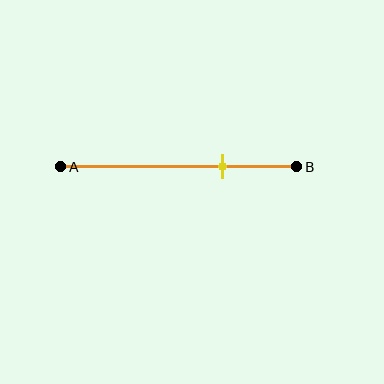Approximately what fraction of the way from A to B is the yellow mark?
The yellow mark is approximately 70% of the way from A to B.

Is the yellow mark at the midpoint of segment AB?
No, the mark is at about 70% from A, not at the 50% midpoint.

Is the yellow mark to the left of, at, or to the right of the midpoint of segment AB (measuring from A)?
The yellow mark is to the right of the midpoint of segment AB.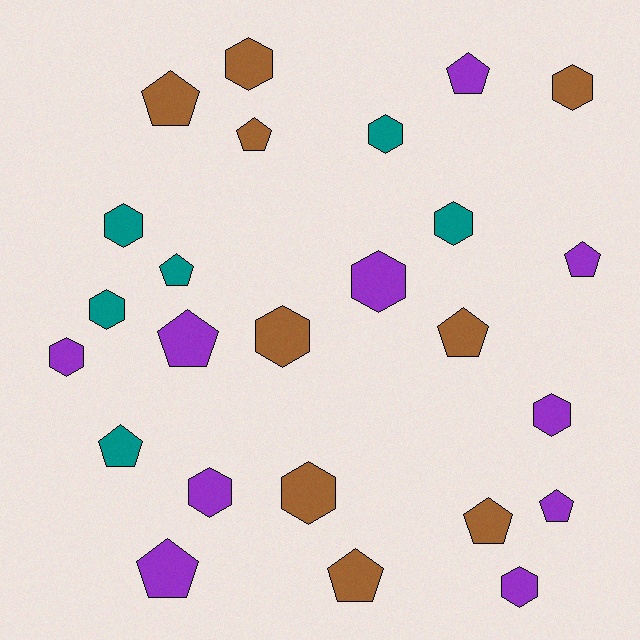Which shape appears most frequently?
Hexagon, with 13 objects.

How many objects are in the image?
There are 25 objects.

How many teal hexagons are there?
There are 4 teal hexagons.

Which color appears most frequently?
Purple, with 10 objects.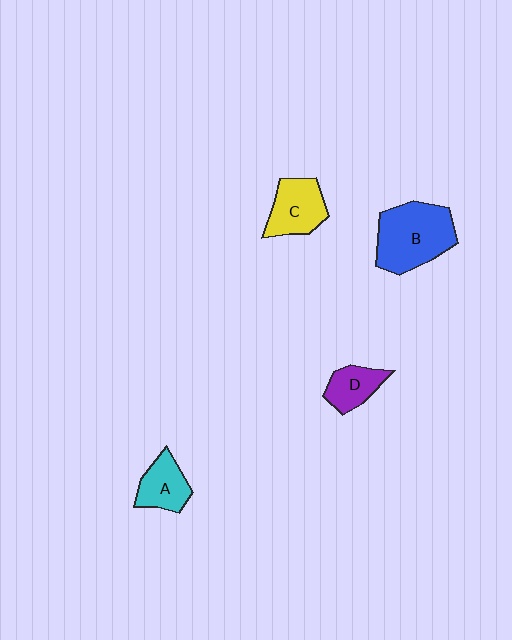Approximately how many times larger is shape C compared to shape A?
Approximately 1.3 times.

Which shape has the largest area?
Shape B (blue).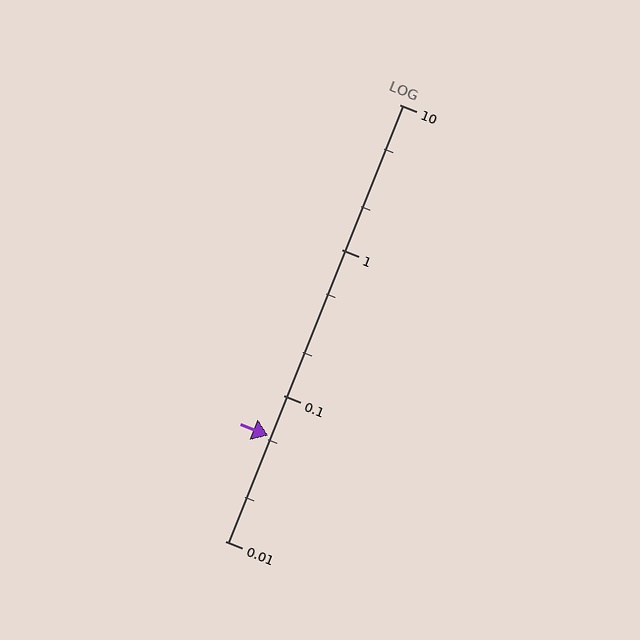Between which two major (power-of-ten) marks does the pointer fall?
The pointer is between 0.01 and 0.1.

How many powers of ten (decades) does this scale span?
The scale spans 3 decades, from 0.01 to 10.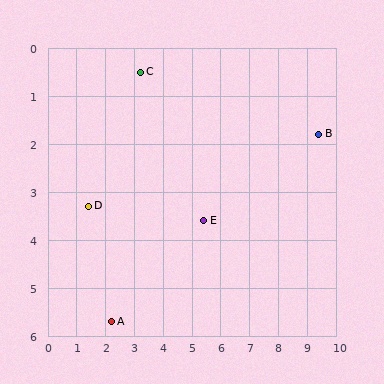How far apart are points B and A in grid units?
Points B and A are about 8.2 grid units apart.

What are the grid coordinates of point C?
Point C is at approximately (3.2, 0.5).